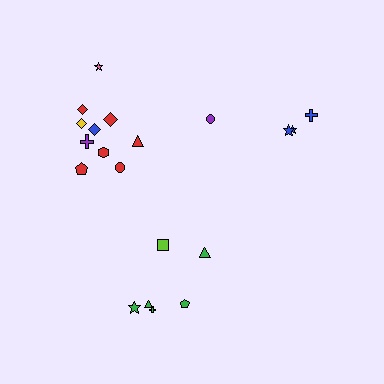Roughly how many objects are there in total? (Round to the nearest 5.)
Roughly 20 objects in total.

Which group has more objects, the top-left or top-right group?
The top-left group.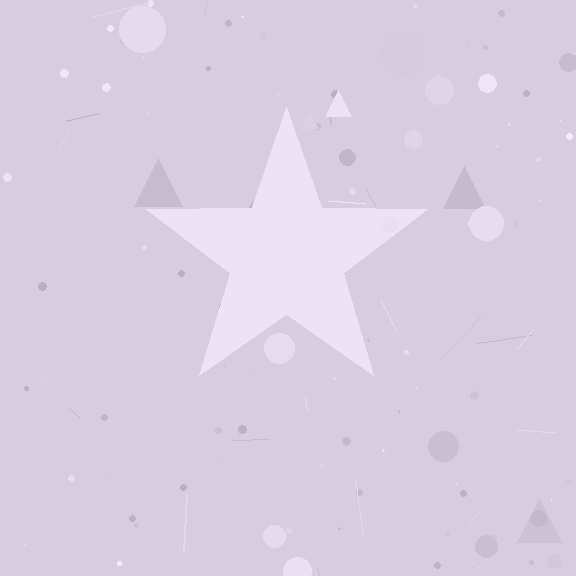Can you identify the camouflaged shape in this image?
The camouflaged shape is a star.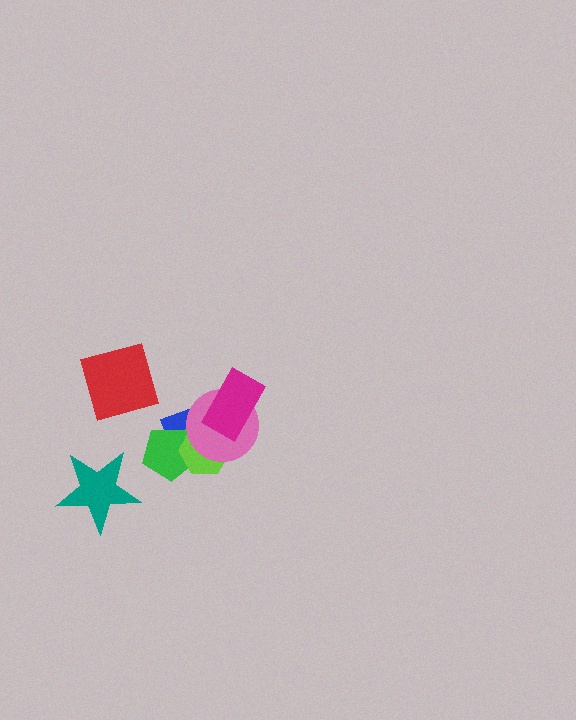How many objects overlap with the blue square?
4 objects overlap with the blue square.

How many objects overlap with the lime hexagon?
3 objects overlap with the lime hexagon.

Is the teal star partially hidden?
No, no other shape covers it.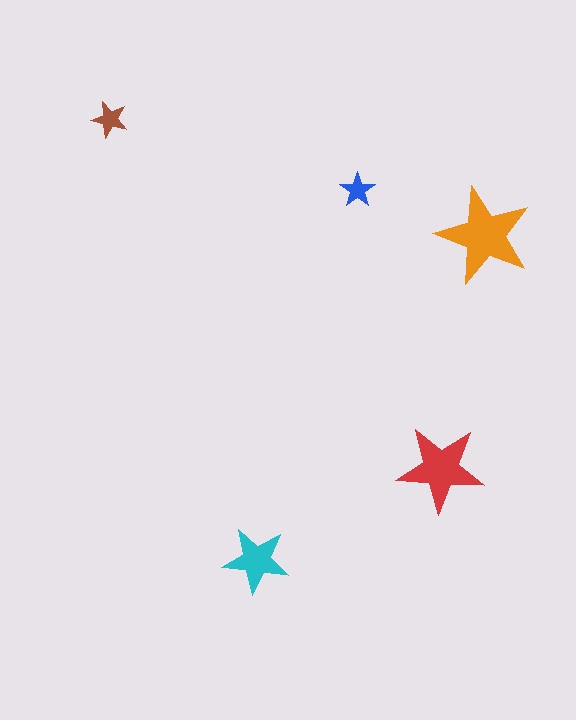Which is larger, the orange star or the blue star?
The orange one.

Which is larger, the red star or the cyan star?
The red one.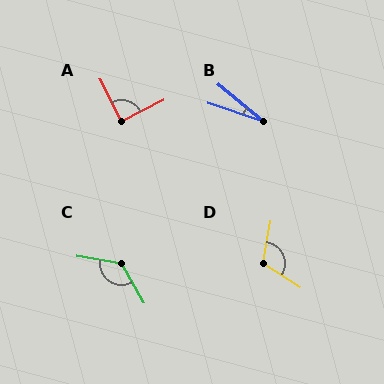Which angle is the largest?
C, at approximately 129 degrees.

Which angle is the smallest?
B, at approximately 21 degrees.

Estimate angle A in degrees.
Approximately 90 degrees.